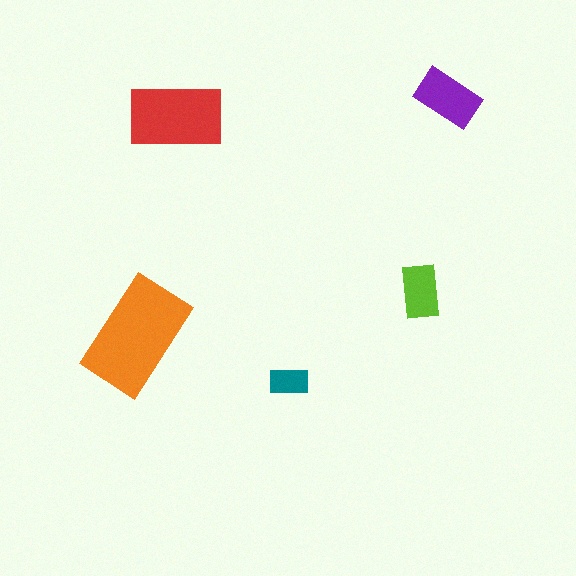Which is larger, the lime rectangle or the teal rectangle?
The lime one.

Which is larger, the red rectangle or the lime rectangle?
The red one.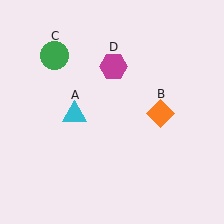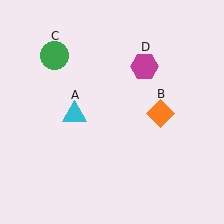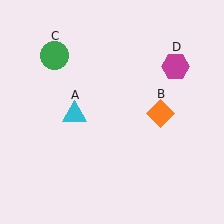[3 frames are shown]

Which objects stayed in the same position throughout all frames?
Cyan triangle (object A) and orange diamond (object B) and green circle (object C) remained stationary.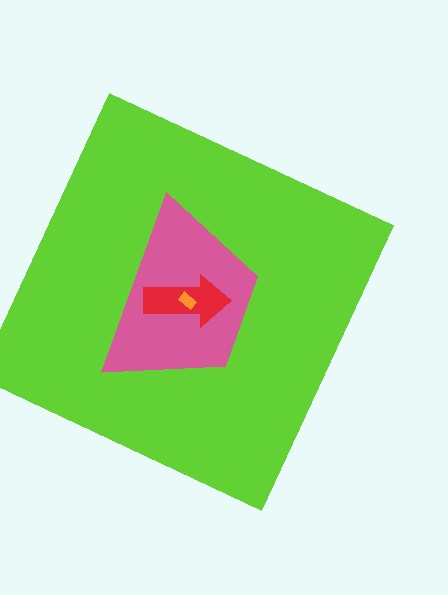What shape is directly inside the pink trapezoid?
The red arrow.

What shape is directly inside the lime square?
The pink trapezoid.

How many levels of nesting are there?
4.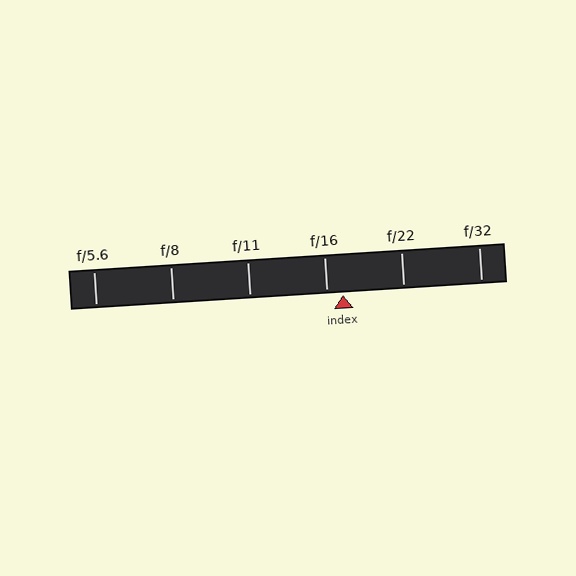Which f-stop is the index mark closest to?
The index mark is closest to f/16.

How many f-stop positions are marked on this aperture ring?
There are 6 f-stop positions marked.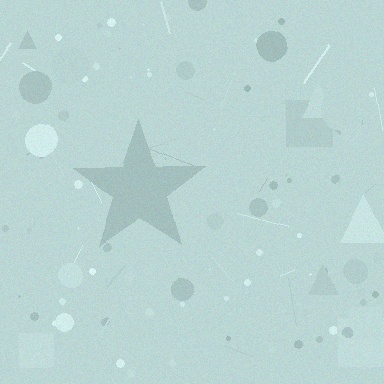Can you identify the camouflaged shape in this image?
The camouflaged shape is a star.